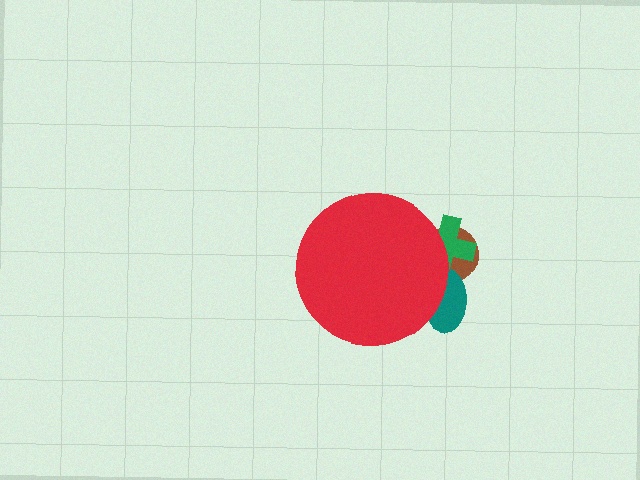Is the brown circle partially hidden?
Yes, the brown circle is partially hidden behind the red circle.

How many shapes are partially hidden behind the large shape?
3 shapes are partially hidden.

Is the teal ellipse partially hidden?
Yes, the teal ellipse is partially hidden behind the red circle.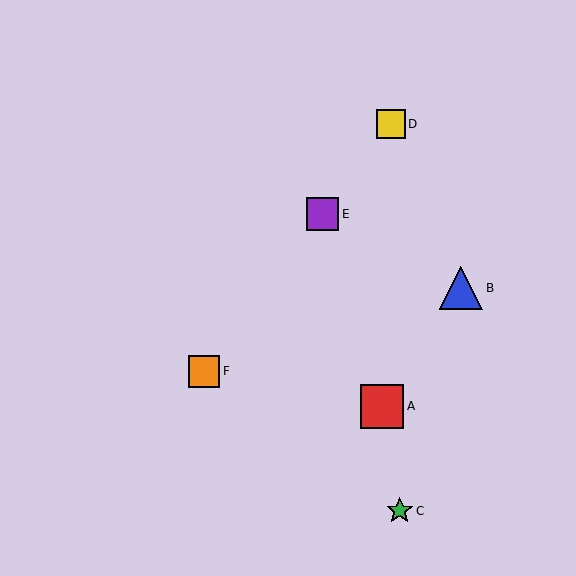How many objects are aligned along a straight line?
3 objects (D, E, F) are aligned along a straight line.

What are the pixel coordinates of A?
Object A is at (382, 406).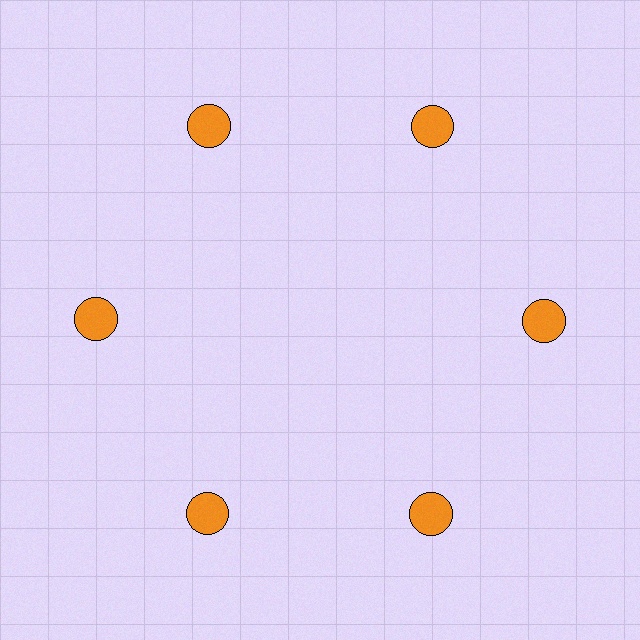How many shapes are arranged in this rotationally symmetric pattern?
There are 6 shapes, arranged in 6 groups of 1.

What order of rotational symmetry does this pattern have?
This pattern has 6-fold rotational symmetry.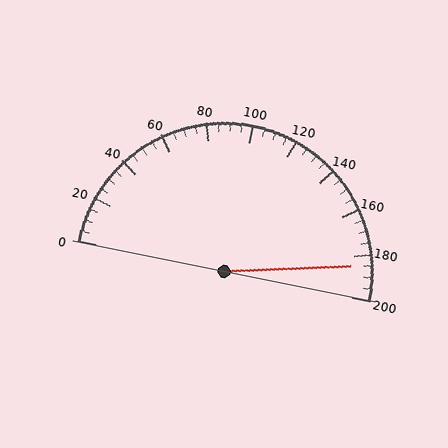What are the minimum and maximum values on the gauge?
The gauge ranges from 0 to 200.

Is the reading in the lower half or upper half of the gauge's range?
The reading is in the upper half of the range (0 to 200).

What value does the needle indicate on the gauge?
The needle indicates approximately 185.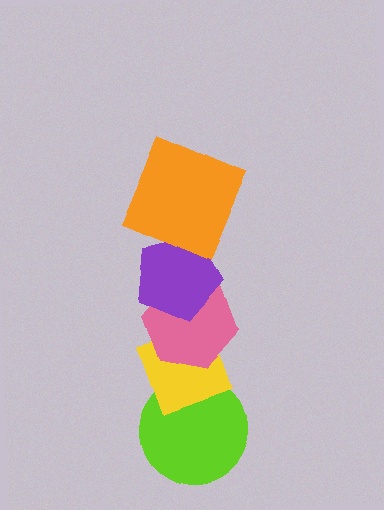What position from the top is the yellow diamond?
The yellow diamond is 4th from the top.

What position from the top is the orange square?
The orange square is 1st from the top.